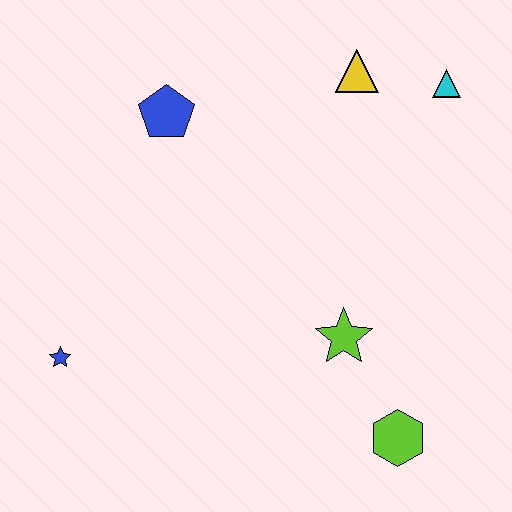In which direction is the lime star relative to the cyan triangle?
The lime star is below the cyan triangle.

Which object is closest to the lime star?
The lime hexagon is closest to the lime star.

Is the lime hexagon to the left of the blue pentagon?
No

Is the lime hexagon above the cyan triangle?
No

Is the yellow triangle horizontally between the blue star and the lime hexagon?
Yes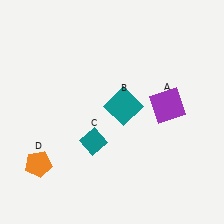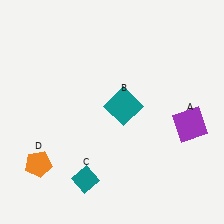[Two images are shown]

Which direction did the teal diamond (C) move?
The teal diamond (C) moved down.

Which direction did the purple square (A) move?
The purple square (A) moved right.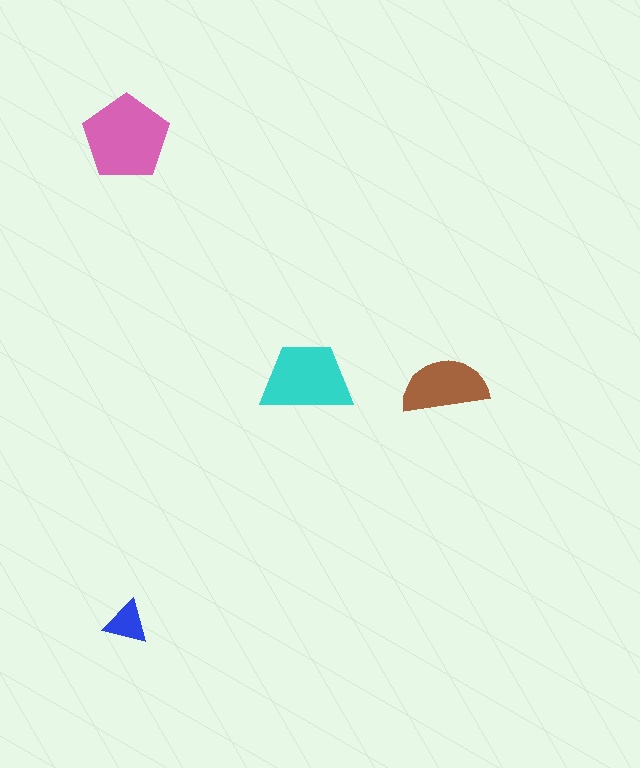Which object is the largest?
The pink pentagon.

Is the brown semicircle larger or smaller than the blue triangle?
Larger.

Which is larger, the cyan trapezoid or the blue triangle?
The cyan trapezoid.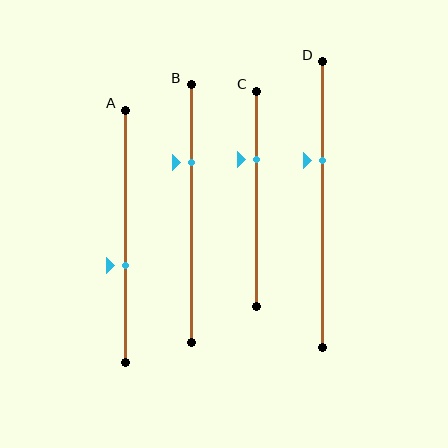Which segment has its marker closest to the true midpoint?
Segment A has its marker closest to the true midpoint.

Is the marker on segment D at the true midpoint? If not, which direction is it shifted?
No, the marker on segment D is shifted upward by about 15% of the segment length.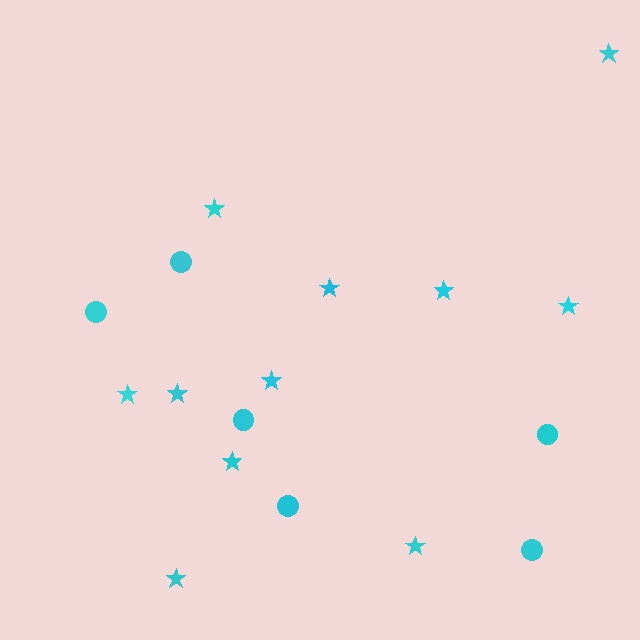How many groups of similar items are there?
There are 2 groups: one group of circles (6) and one group of stars (11).